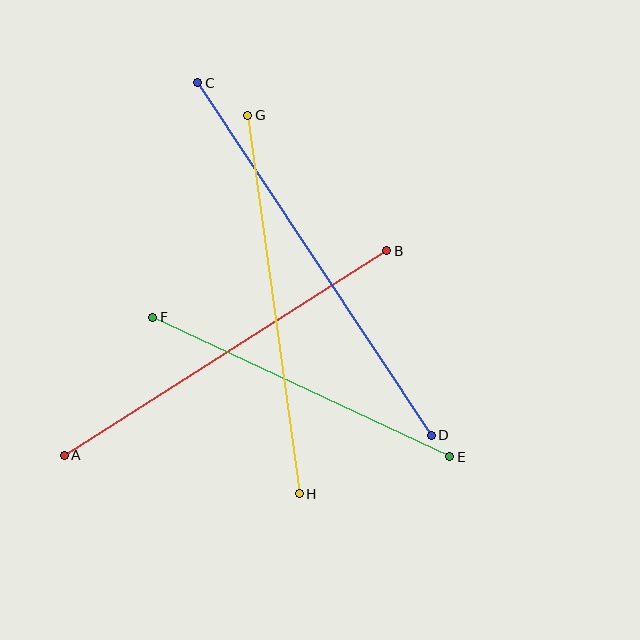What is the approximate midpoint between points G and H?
The midpoint is at approximately (273, 304) pixels.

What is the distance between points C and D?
The distance is approximately 423 pixels.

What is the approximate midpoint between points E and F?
The midpoint is at approximately (301, 387) pixels.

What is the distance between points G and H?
The distance is approximately 382 pixels.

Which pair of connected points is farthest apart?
Points C and D are farthest apart.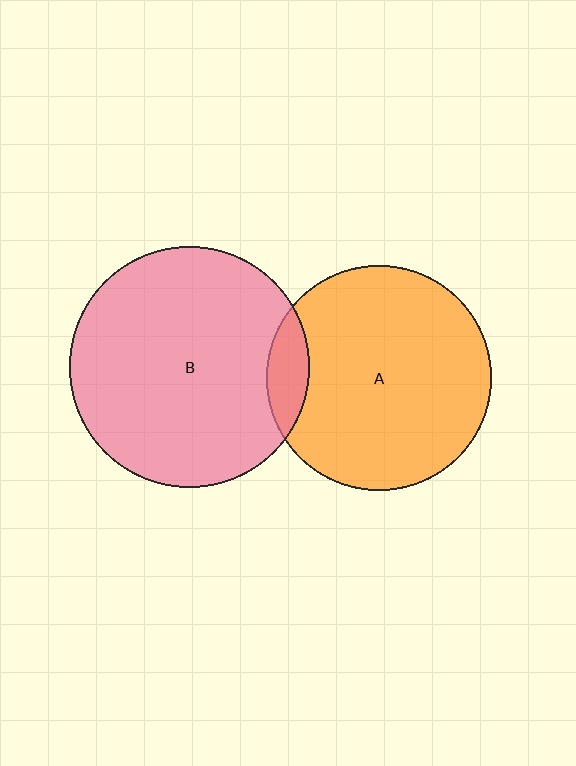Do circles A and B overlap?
Yes.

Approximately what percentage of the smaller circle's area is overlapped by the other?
Approximately 10%.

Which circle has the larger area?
Circle B (pink).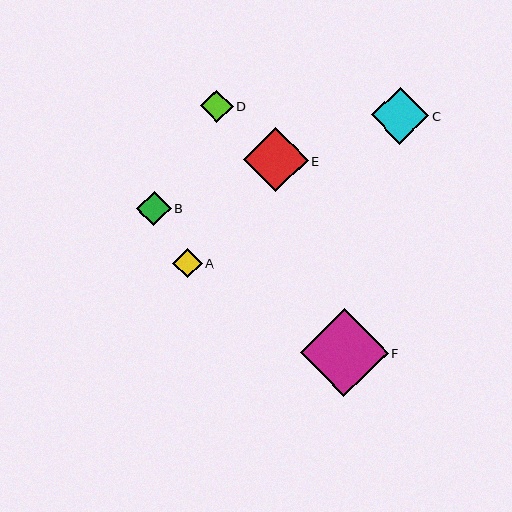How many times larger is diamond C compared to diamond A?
Diamond C is approximately 1.9 times the size of diamond A.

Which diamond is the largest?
Diamond F is the largest with a size of approximately 87 pixels.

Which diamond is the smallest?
Diamond A is the smallest with a size of approximately 29 pixels.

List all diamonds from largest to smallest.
From largest to smallest: F, E, C, B, D, A.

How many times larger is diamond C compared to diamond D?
Diamond C is approximately 1.8 times the size of diamond D.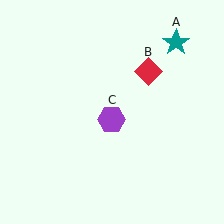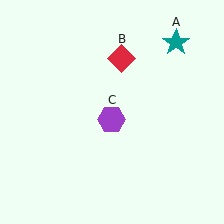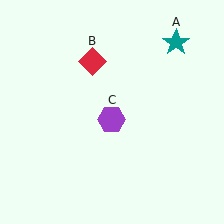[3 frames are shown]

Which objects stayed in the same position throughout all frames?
Teal star (object A) and purple hexagon (object C) remained stationary.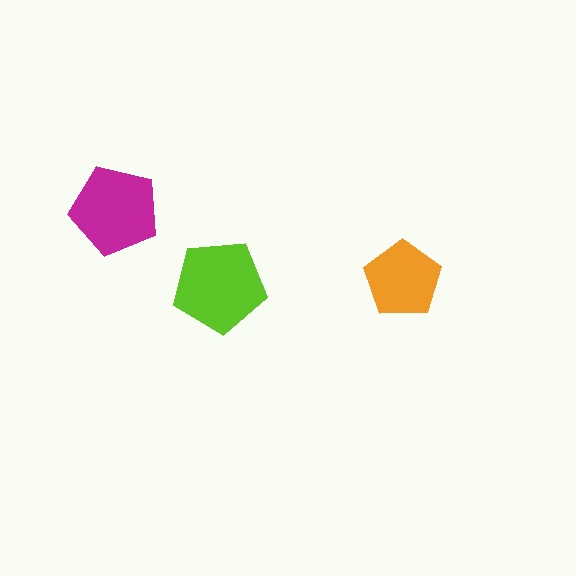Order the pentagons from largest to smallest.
the lime one, the magenta one, the orange one.